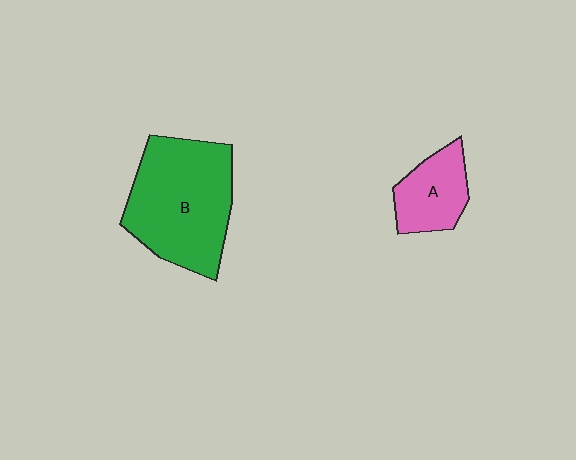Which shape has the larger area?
Shape B (green).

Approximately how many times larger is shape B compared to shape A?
Approximately 2.3 times.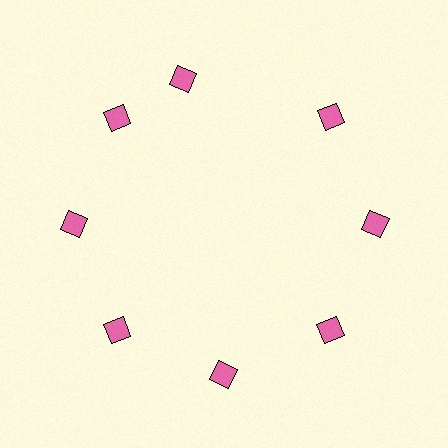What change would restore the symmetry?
The symmetry would be restored by rotating it back into even spacing with its neighbors so that all 8 diamonds sit at equal angles and equal distance from the center.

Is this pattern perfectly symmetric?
No. The 8 pink diamonds are arranged in a ring, but one element near the 12 o'clock position is rotated out of alignment along the ring, breaking the 8-fold rotational symmetry.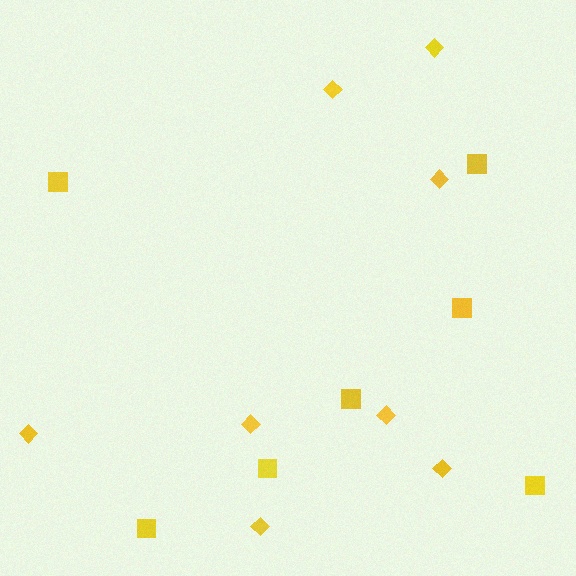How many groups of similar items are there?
There are 2 groups: one group of squares (7) and one group of diamonds (8).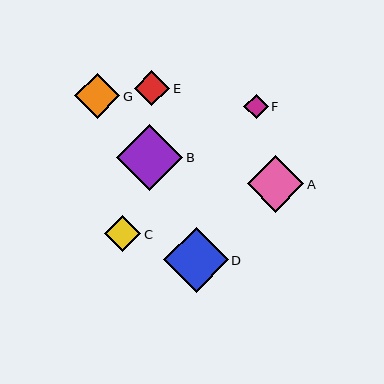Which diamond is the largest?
Diamond B is the largest with a size of approximately 66 pixels.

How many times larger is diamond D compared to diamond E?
Diamond D is approximately 1.8 times the size of diamond E.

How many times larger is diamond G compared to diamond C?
Diamond G is approximately 1.3 times the size of diamond C.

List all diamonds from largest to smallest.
From largest to smallest: B, D, A, G, C, E, F.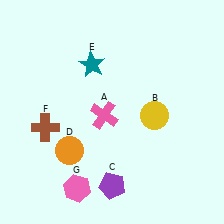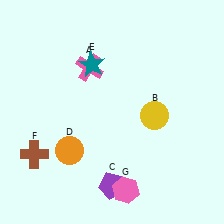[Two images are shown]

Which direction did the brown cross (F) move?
The brown cross (F) moved down.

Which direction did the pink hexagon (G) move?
The pink hexagon (G) moved right.